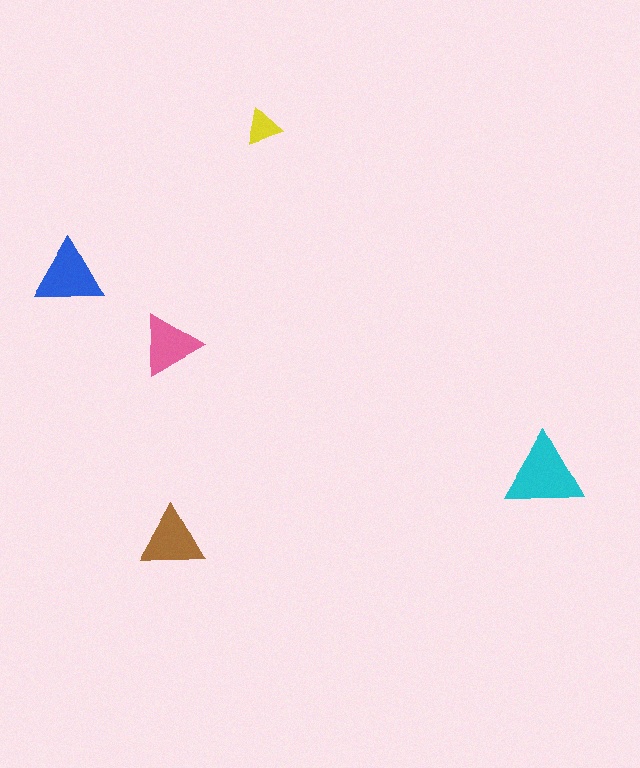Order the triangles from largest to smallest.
the cyan one, the blue one, the brown one, the pink one, the yellow one.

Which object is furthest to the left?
The blue triangle is leftmost.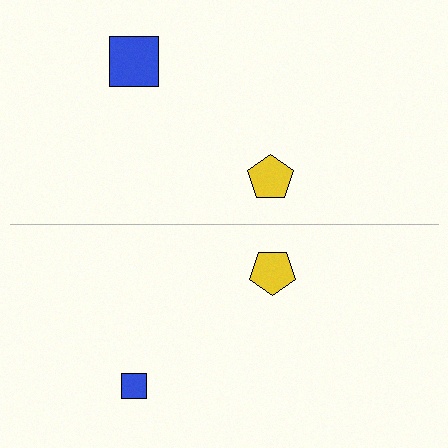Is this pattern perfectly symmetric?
No, the pattern is not perfectly symmetric. The blue square on the bottom side has a different size than its mirror counterpart.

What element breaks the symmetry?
The blue square on the bottom side has a different size than its mirror counterpart.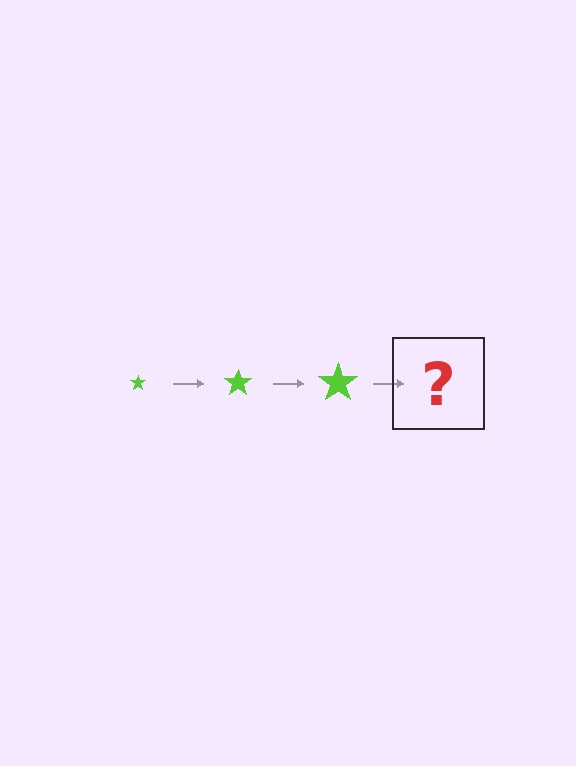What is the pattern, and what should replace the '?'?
The pattern is that the star gets progressively larger each step. The '?' should be a lime star, larger than the previous one.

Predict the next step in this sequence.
The next step is a lime star, larger than the previous one.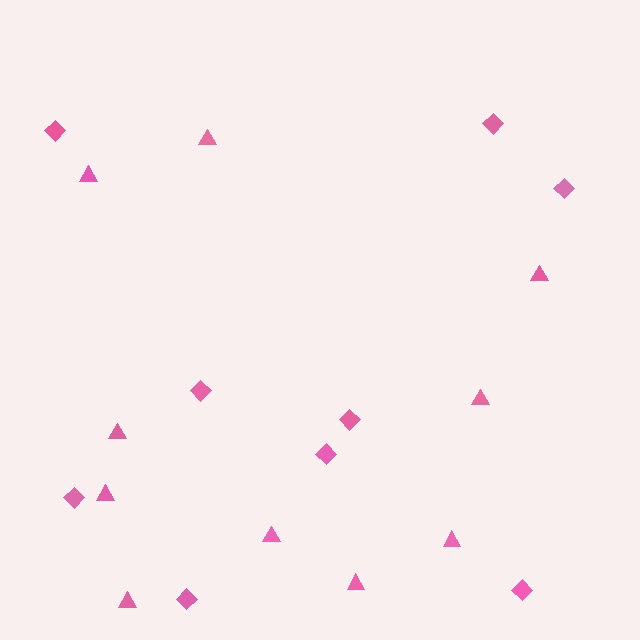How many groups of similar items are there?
There are 2 groups: one group of triangles (10) and one group of diamonds (9).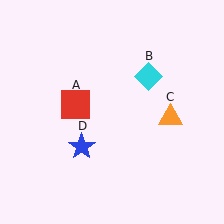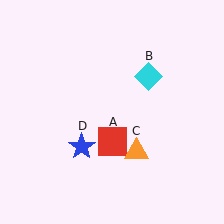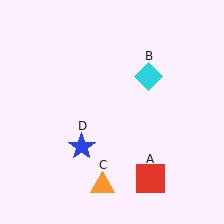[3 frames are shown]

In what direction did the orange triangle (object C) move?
The orange triangle (object C) moved down and to the left.